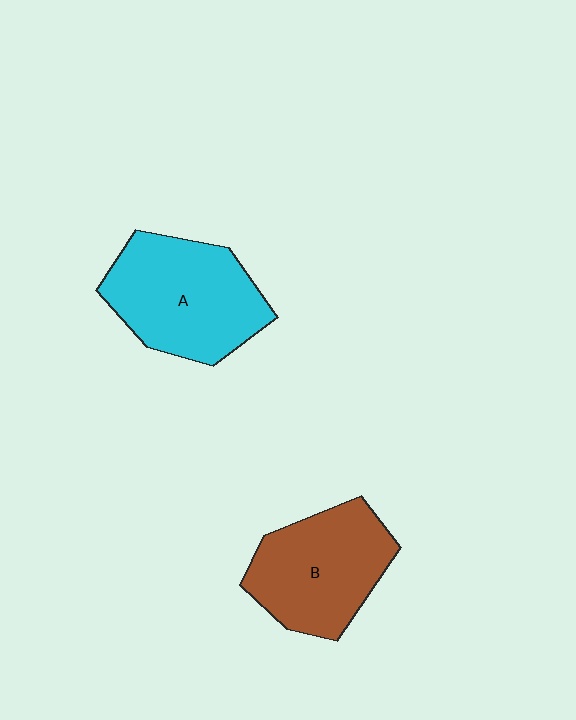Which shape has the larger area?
Shape A (cyan).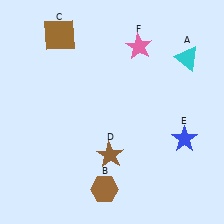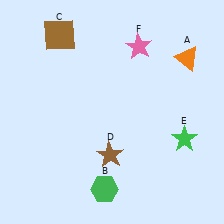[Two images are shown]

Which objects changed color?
A changed from cyan to orange. B changed from brown to green. E changed from blue to green.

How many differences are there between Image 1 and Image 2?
There are 3 differences between the two images.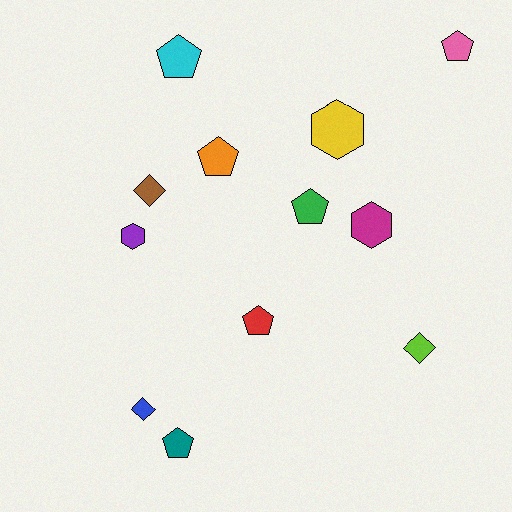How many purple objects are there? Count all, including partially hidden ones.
There is 1 purple object.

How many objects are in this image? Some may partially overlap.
There are 12 objects.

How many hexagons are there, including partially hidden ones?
There are 3 hexagons.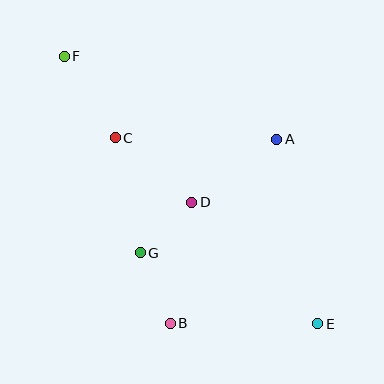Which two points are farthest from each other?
Points E and F are farthest from each other.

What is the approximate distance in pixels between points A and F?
The distance between A and F is approximately 228 pixels.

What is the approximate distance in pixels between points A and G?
The distance between A and G is approximately 178 pixels.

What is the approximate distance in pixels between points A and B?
The distance between A and B is approximately 213 pixels.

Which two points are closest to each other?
Points D and G are closest to each other.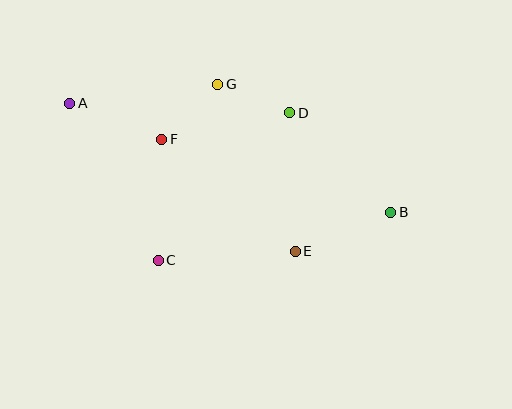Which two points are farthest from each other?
Points A and B are farthest from each other.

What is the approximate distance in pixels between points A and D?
The distance between A and D is approximately 220 pixels.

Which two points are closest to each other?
Points D and G are closest to each other.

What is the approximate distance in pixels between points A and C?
The distance between A and C is approximately 180 pixels.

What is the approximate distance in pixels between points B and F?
The distance between B and F is approximately 241 pixels.